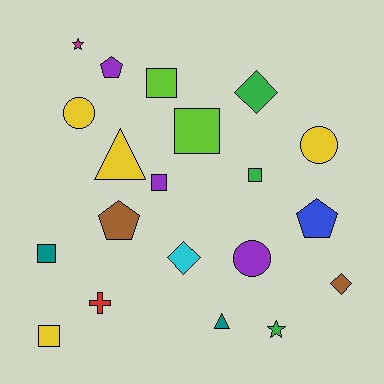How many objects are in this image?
There are 20 objects.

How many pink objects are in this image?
There are no pink objects.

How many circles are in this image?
There are 3 circles.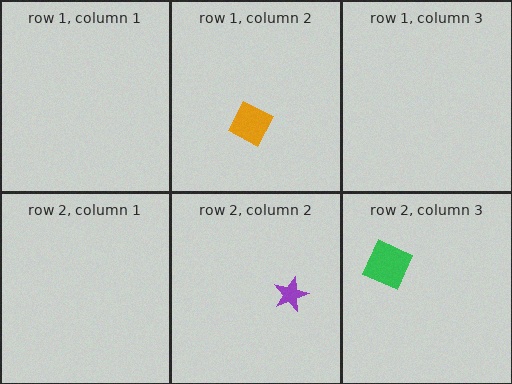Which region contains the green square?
The row 2, column 3 region.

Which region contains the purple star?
The row 2, column 2 region.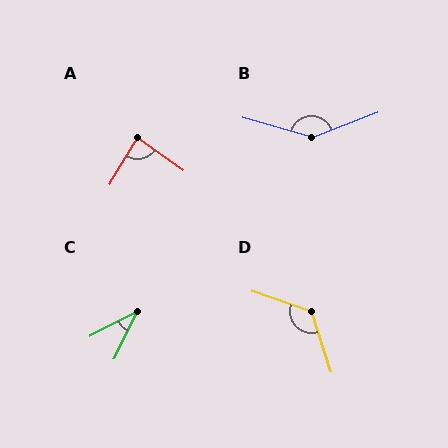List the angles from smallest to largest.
C (36°), A (86°), D (127°), B (143°).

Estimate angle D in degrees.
Approximately 127 degrees.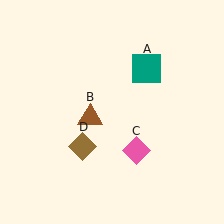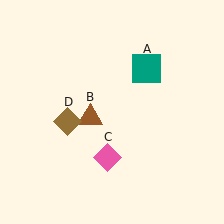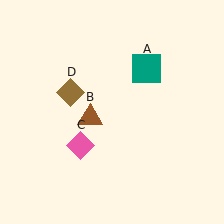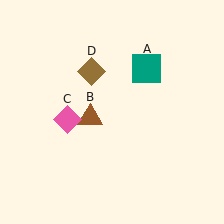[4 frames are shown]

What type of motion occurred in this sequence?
The pink diamond (object C), brown diamond (object D) rotated clockwise around the center of the scene.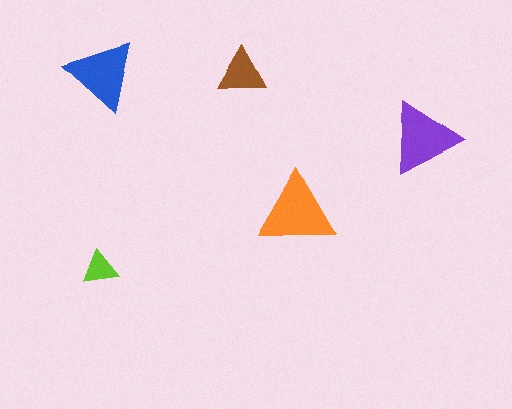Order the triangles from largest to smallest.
the orange one, the purple one, the blue one, the brown one, the lime one.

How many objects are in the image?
There are 5 objects in the image.